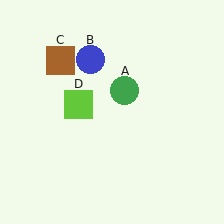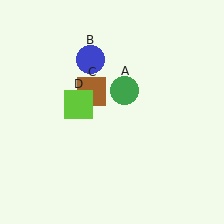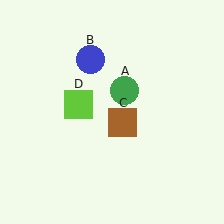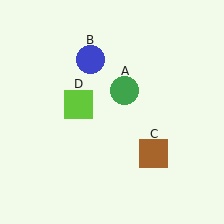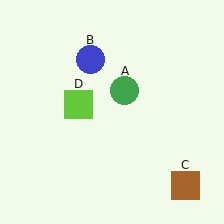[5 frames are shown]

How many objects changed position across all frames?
1 object changed position: brown square (object C).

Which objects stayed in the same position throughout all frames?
Green circle (object A) and blue circle (object B) and lime square (object D) remained stationary.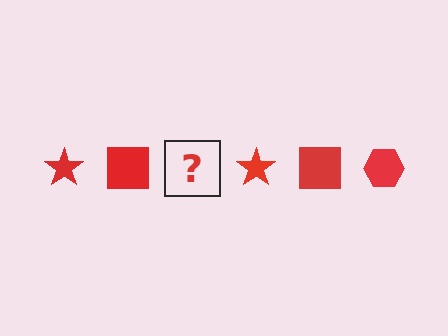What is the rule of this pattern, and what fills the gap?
The rule is that the pattern cycles through star, square, hexagon shapes in red. The gap should be filled with a red hexagon.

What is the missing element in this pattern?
The missing element is a red hexagon.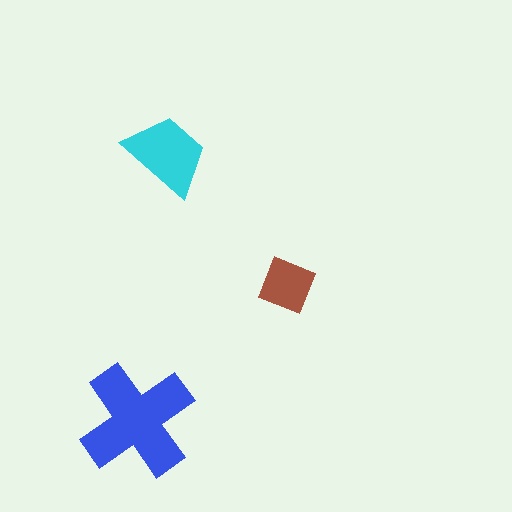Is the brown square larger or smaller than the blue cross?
Smaller.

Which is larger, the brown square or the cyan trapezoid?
The cyan trapezoid.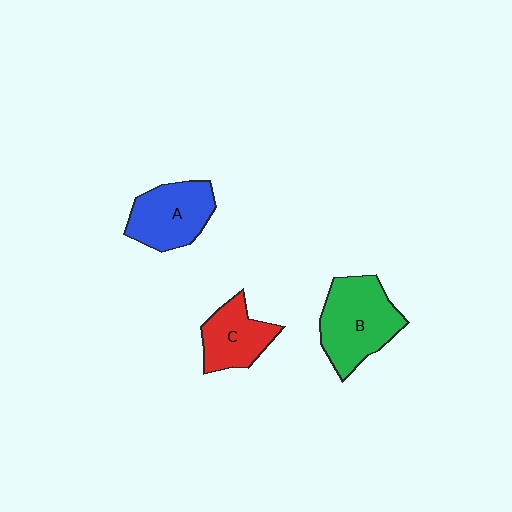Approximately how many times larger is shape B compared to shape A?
Approximately 1.2 times.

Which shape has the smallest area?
Shape C (red).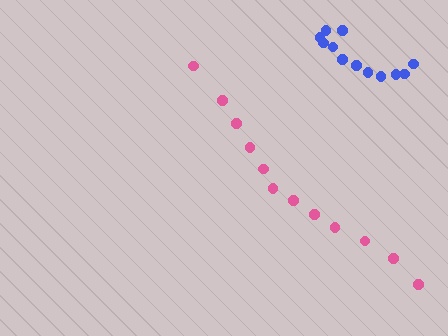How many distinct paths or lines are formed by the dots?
There are 2 distinct paths.